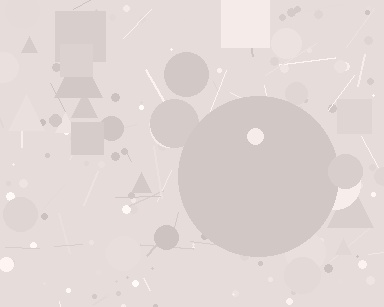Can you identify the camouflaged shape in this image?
The camouflaged shape is a circle.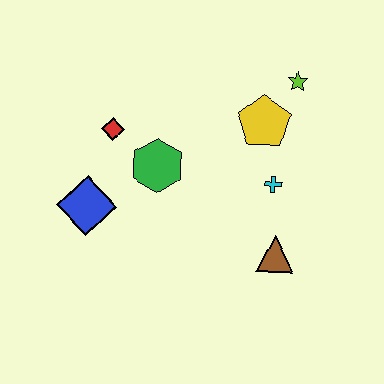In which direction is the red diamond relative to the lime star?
The red diamond is to the left of the lime star.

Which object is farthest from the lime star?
The blue diamond is farthest from the lime star.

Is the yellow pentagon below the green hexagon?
No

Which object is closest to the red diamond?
The green hexagon is closest to the red diamond.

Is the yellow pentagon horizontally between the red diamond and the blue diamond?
No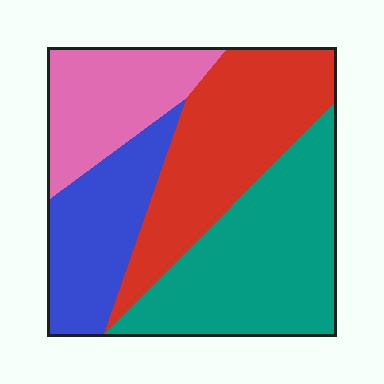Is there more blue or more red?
Red.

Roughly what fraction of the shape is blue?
Blue takes up about one fifth (1/5) of the shape.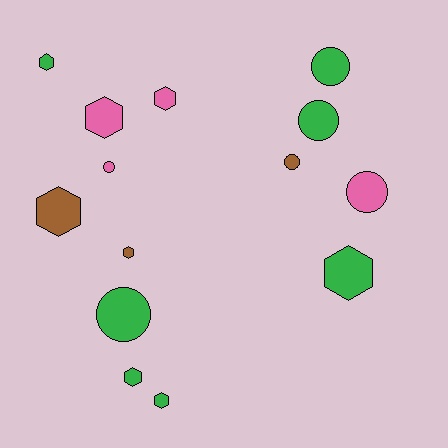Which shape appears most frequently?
Hexagon, with 8 objects.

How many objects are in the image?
There are 14 objects.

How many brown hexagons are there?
There are 2 brown hexagons.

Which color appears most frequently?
Green, with 7 objects.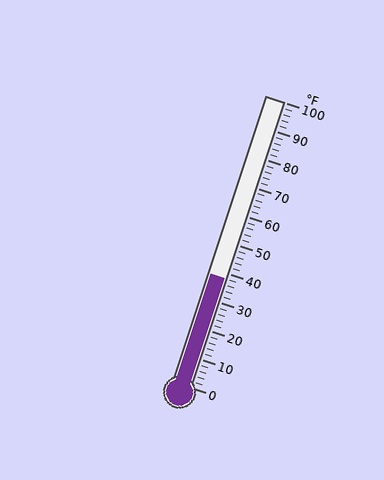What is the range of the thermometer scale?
The thermometer scale ranges from 0°F to 100°F.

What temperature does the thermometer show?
The thermometer shows approximately 38°F.